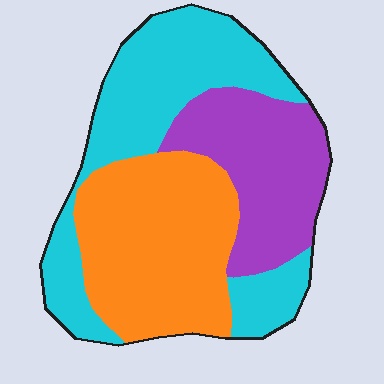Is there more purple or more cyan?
Cyan.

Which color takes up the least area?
Purple, at roughly 25%.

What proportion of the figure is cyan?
Cyan covers around 40% of the figure.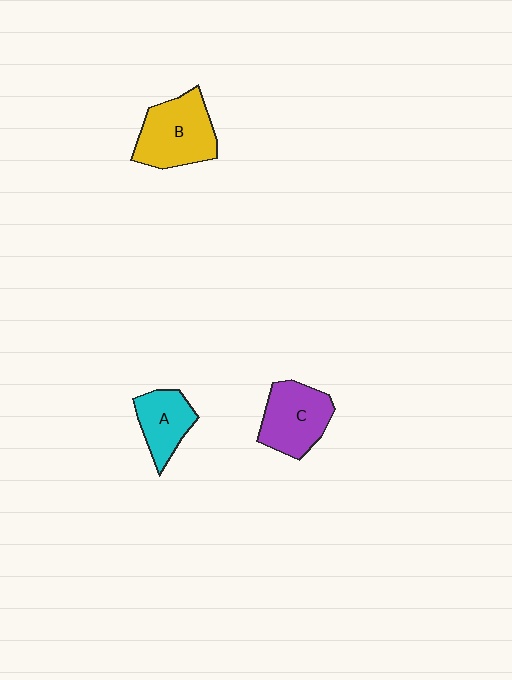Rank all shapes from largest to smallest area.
From largest to smallest: B (yellow), C (purple), A (cyan).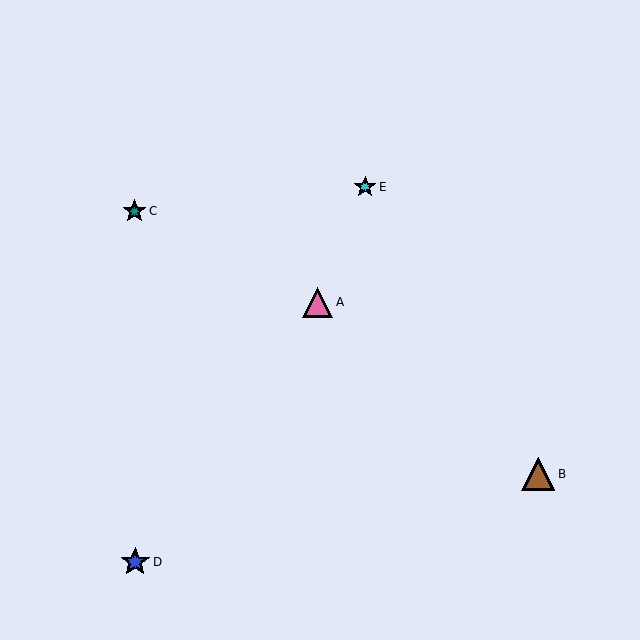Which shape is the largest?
The brown triangle (labeled B) is the largest.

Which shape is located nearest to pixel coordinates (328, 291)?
The pink triangle (labeled A) at (318, 302) is nearest to that location.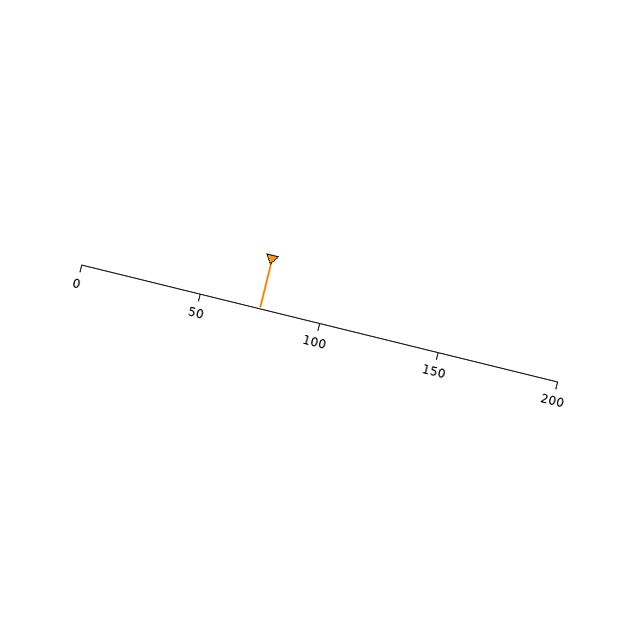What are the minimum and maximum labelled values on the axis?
The axis runs from 0 to 200.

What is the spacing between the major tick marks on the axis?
The major ticks are spaced 50 apart.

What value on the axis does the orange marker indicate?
The marker indicates approximately 75.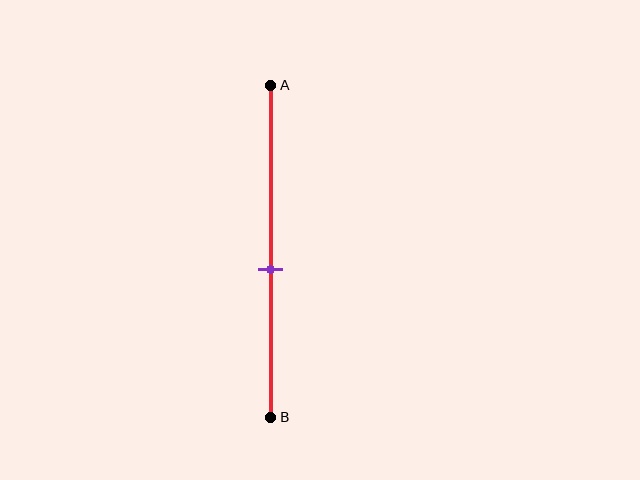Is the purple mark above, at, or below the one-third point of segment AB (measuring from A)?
The purple mark is below the one-third point of segment AB.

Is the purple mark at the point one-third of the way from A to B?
No, the mark is at about 55% from A, not at the 33% one-third point.